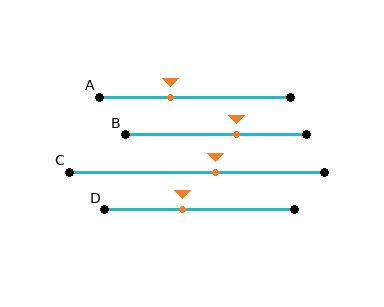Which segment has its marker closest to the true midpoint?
Segment C has its marker closest to the true midpoint.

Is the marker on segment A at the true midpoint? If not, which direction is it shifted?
No, the marker on segment A is shifted to the left by about 13% of the segment length.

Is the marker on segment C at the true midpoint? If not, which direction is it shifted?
No, the marker on segment C is shifted to the right by about 7% of the segment length.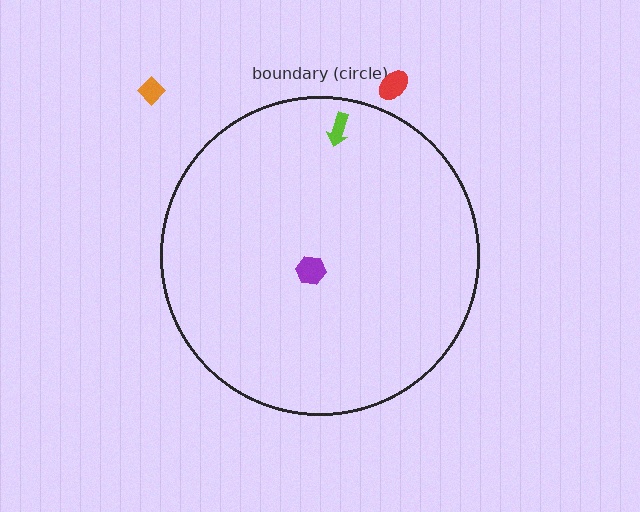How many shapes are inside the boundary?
2 inside, 2 outside.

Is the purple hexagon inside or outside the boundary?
Inside.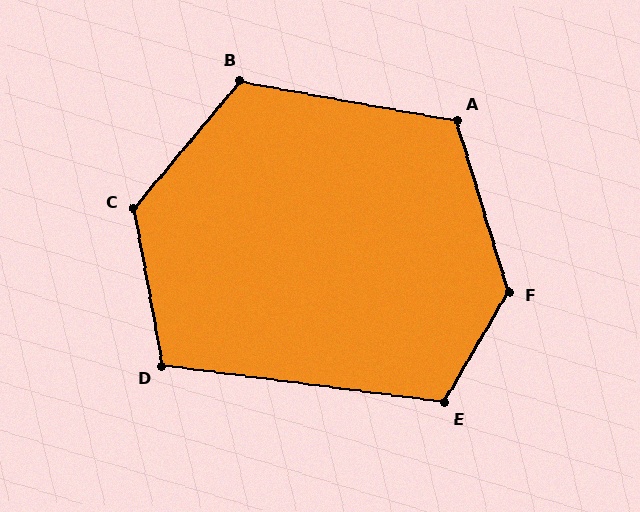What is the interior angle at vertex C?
Approximately 130 degrees (obtuse).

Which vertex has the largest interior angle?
F, at approximately 133 degrees.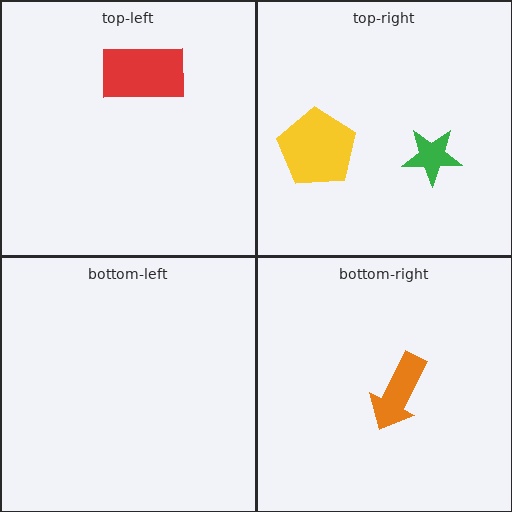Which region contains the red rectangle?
The top-left region.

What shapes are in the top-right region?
The green star, the yellow pentagon.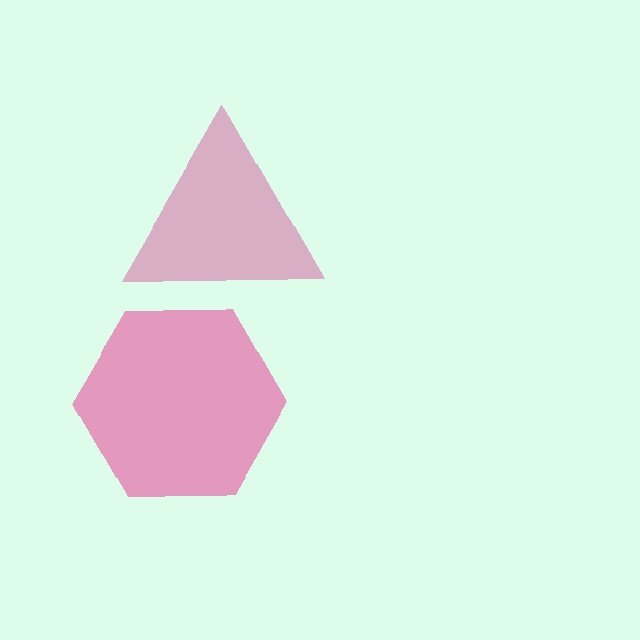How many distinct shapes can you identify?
There are 2 distinct shapes: a pink hexagon, a magenta triangle.